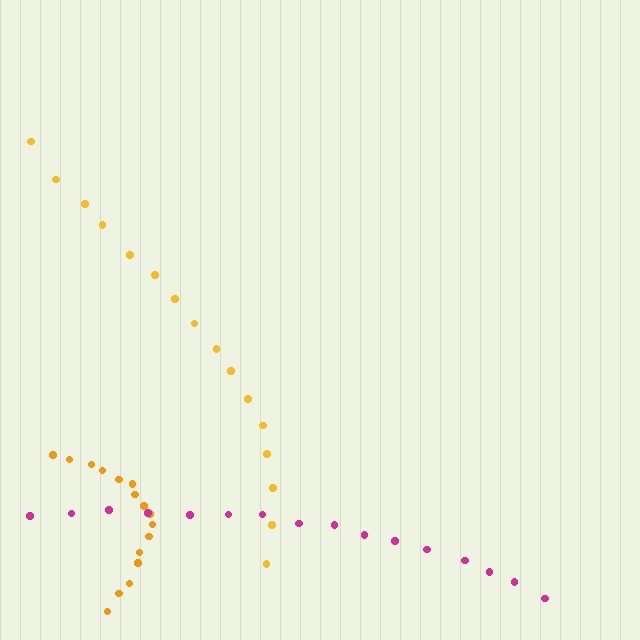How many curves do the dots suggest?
There are 3 distinct paths.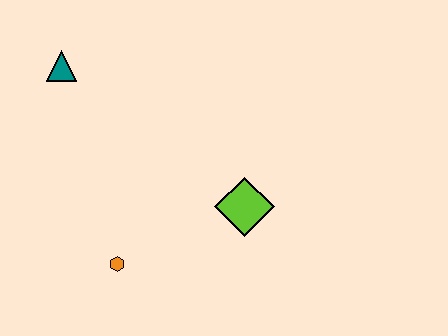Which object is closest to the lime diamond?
The orange hexagon is closest to the lime diamond.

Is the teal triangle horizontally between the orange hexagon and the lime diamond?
No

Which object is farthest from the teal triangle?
The lime diamond is farthest from the teal triangle.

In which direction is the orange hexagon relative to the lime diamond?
The orange hexagon is to the left of the lime diamond.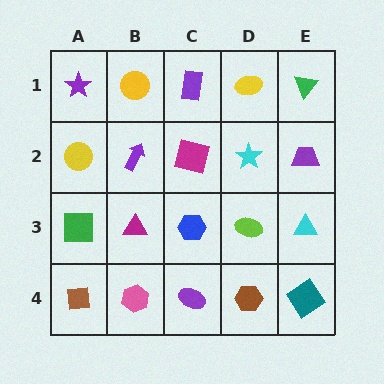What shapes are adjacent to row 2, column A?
A purple star (row 1, column A), a green square (row 3, column A), a purple arrow (row 2, column B).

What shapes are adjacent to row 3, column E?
A purple trapezoid (row 2, column E), a teal diamond (row 4, column E), a lime ellipse (row 3, column D).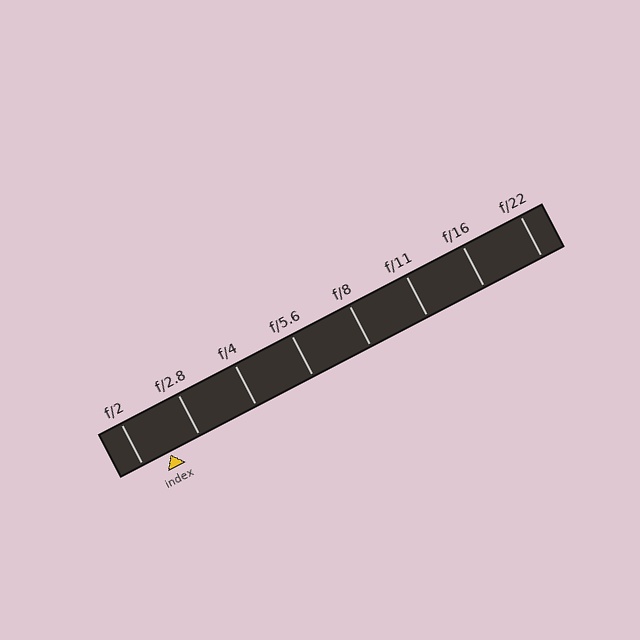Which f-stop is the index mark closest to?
The index mark is closest to f/2.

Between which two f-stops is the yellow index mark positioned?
The index mark is between f/2 and f/2.8.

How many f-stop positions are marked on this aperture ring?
There are 8 f-stop positions marked.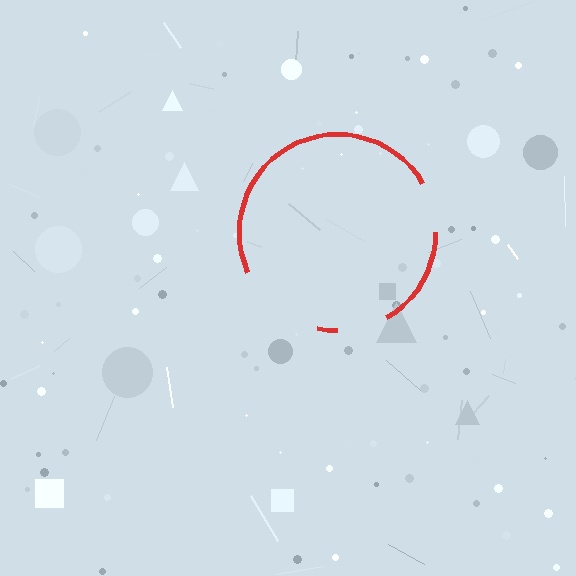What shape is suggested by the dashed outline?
The dashed outline suggests a circle.